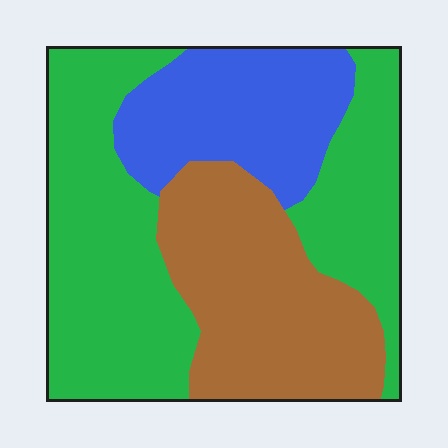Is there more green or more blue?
Green.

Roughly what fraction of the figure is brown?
Brown takes up between a quarter and a half of the figure.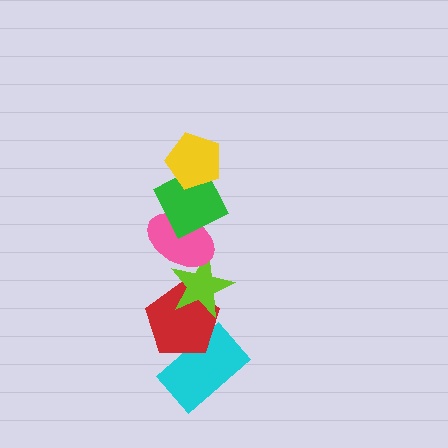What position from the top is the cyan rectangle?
The cyan rectangle is 6th from the top.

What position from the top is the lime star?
The lime star is 4th from the top.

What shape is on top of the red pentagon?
The lime star is on top of the red pentagon.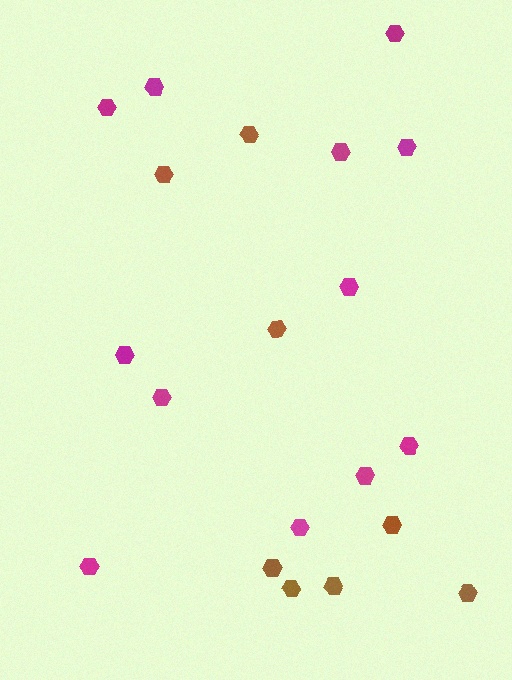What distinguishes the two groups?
There are 2 groups: one group of brown hexagons (8) and one group of magenta hexagons (12).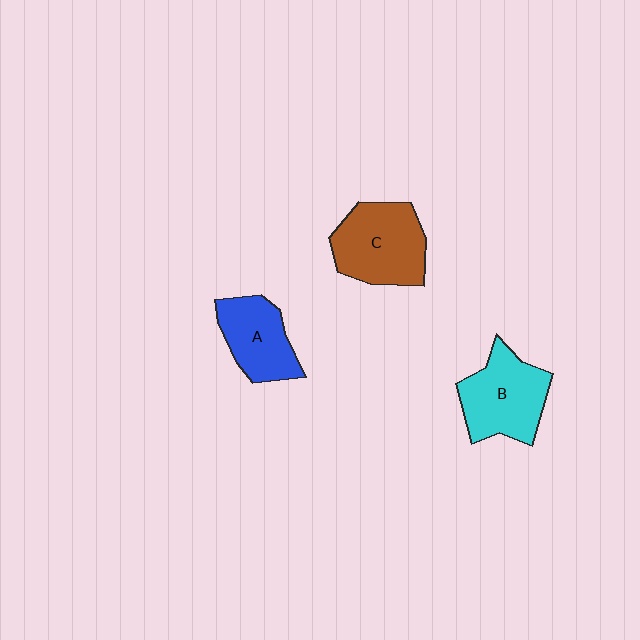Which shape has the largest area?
Shape C (brown).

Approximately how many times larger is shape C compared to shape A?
Approximately 1.3 times.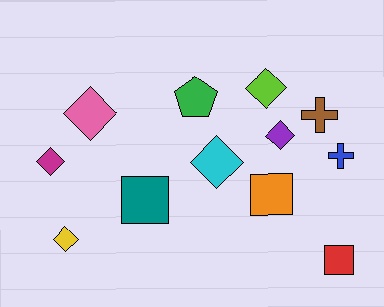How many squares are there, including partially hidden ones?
There are 3 squares.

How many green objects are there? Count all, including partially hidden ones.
There is 1 green object.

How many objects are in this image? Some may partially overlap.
There are 12 objects.